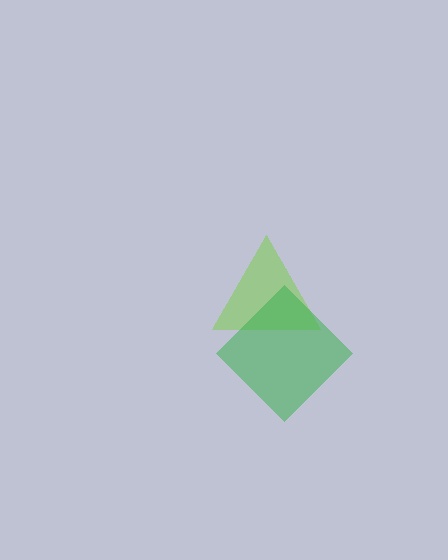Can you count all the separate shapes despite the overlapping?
Yes, there are 2 separate shapes.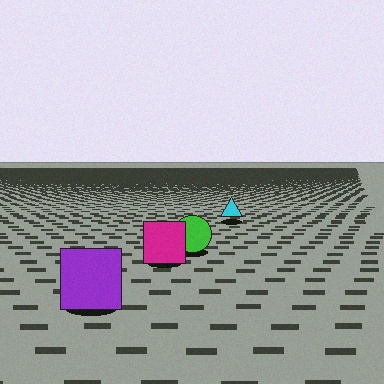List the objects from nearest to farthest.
From nearest to farthest: the purple square, the magenta square, the green circle, the cyan triangle.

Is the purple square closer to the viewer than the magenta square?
Yes. The purple square is closer — you can tell from the texture gradient: the ground texture is coarser near it.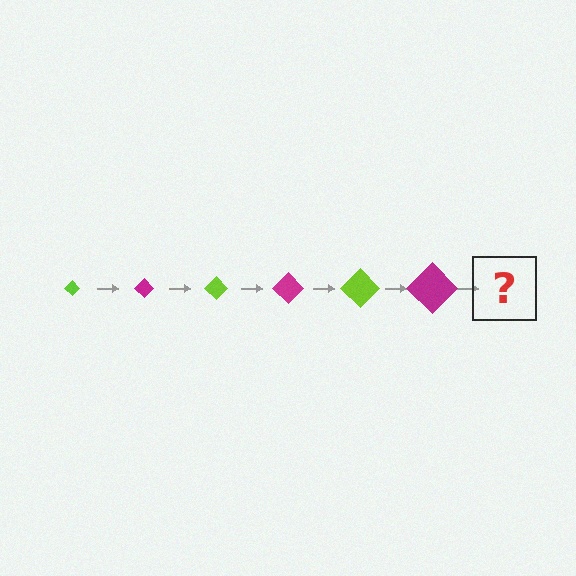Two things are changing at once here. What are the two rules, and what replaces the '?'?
The two rules are that the diamond grows larger each step and the color cycles through lime and magenta. The '?' should be a lime diamond, larger than the previous one.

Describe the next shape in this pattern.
It should be a lime diamond, larger than the previous one.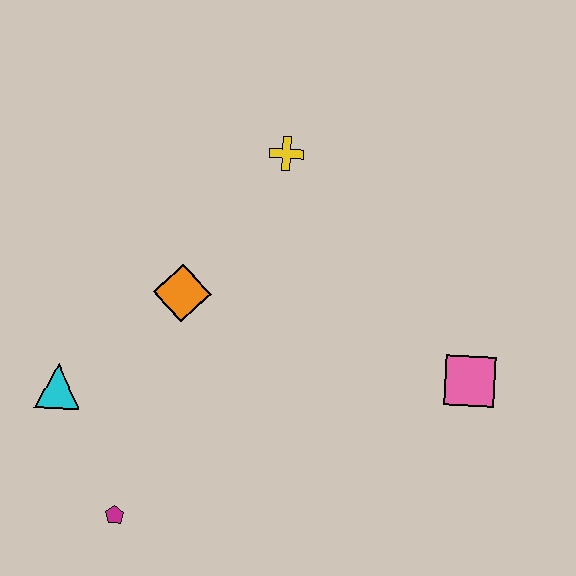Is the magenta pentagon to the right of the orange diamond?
No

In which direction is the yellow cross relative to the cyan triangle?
The yellow cross is above the cyan triangle.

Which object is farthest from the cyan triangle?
The pink square is farthest from the cyan triangle.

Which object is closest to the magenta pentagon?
The cyan triangle is closest to the magenta pentagon.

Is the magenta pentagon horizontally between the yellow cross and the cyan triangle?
Yes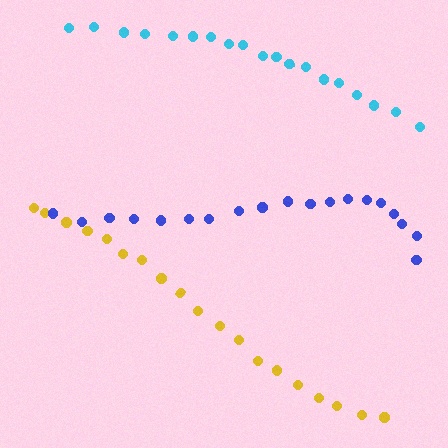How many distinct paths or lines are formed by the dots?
There are 3 distinct paths.